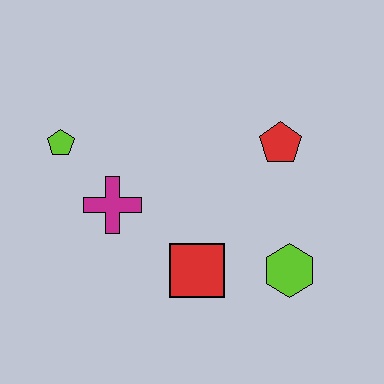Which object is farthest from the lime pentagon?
The lime hexagon is farthest from the lime pentagon.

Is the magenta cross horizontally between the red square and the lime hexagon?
No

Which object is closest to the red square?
The lime hexagon is closest to the red square.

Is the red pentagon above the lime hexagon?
Yes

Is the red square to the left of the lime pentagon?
No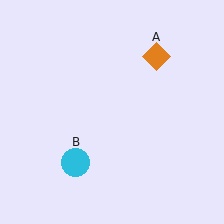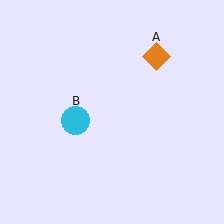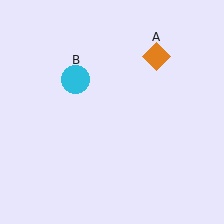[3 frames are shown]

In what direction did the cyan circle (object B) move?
The cyan circle (object B) moved up.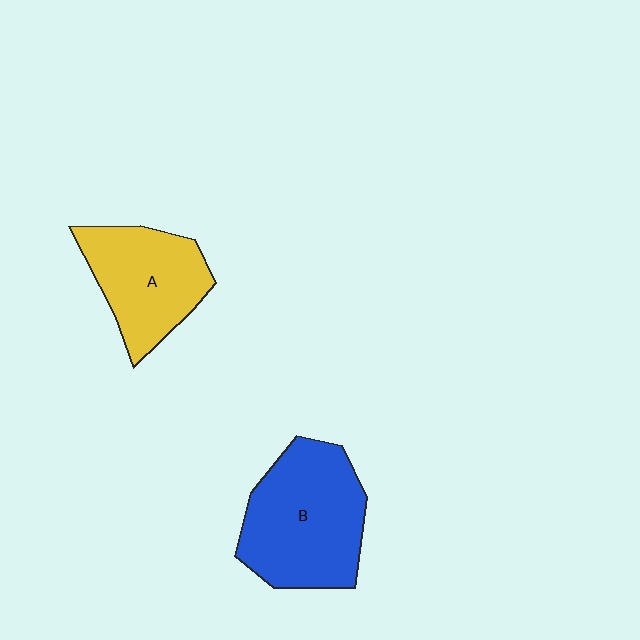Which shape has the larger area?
Shape B (blue).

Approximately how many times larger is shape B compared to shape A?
Approximately 1.3 times.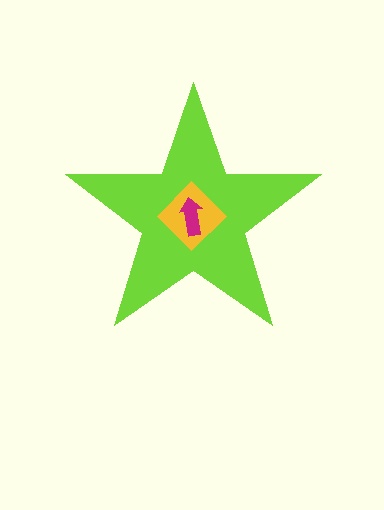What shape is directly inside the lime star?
The yellow diamond.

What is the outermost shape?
The lime star.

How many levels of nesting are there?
3.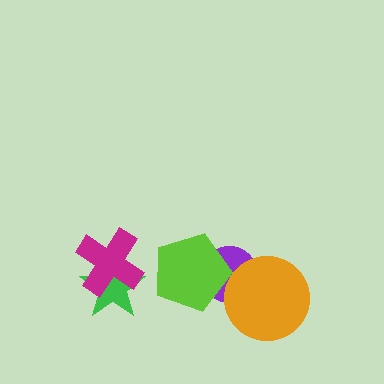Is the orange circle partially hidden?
No, no other shape covers it.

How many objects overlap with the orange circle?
1 object overlaps with the orange circle.